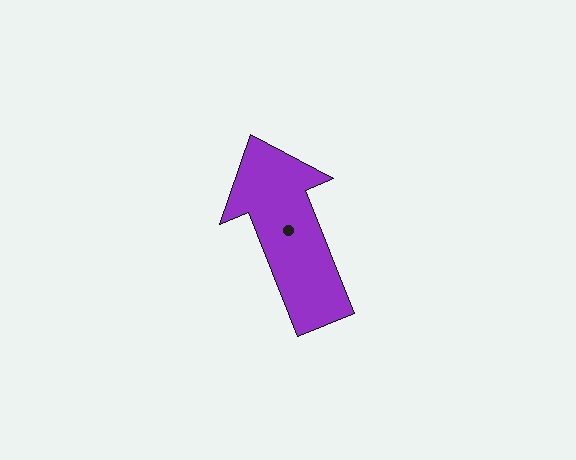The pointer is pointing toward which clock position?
Roughly 11 o'clock.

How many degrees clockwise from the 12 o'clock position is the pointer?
Approximately 338 degrees.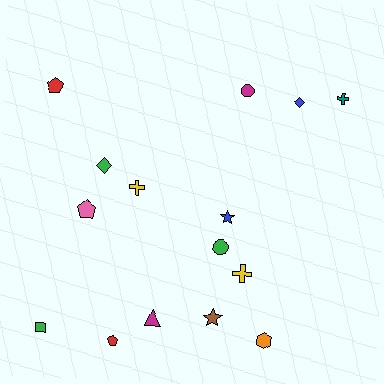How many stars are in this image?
There are 2 stars.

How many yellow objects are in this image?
There are 2 yellow objects.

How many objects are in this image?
There are 15 objects.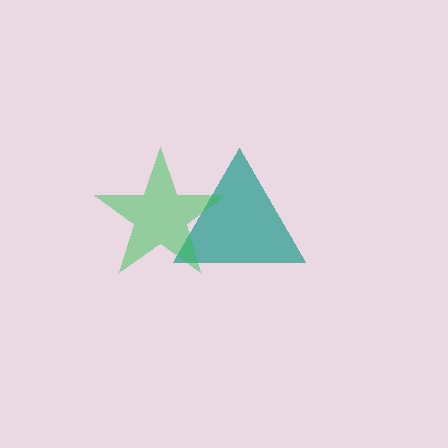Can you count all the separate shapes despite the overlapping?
Yes, there are 2 separate shapes.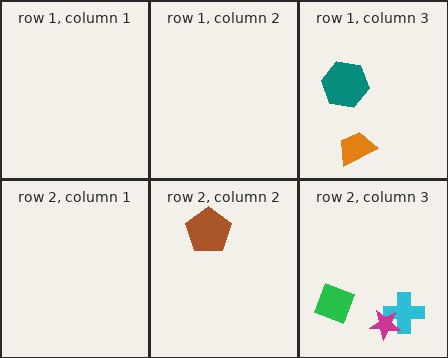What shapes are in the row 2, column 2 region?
The brown pentagon.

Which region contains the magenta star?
The row 2, column 3 region.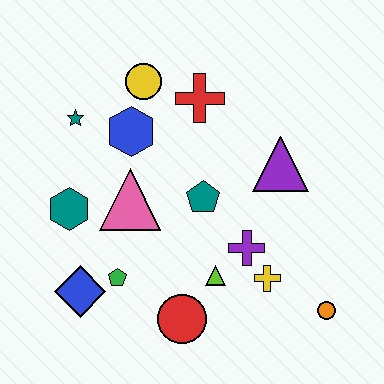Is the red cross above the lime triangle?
Yes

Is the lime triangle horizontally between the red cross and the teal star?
No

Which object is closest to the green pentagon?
The blue diamond is closest to the green pentagon.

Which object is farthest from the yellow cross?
The teal star is farthest from the yellow cross.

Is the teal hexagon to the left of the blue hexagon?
Yes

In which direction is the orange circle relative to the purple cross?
The orange circle is to the right of the purple cross.